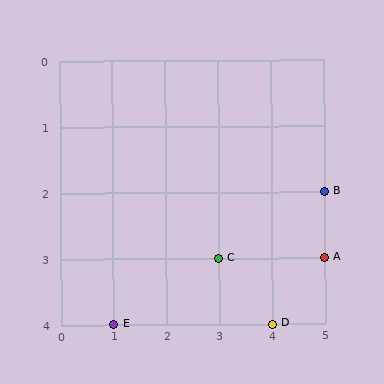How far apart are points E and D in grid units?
Points E and D are 3 columns apart.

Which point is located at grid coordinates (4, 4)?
Point D is at (4, 4).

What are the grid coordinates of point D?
Point D is at grid coordinates (4, 4).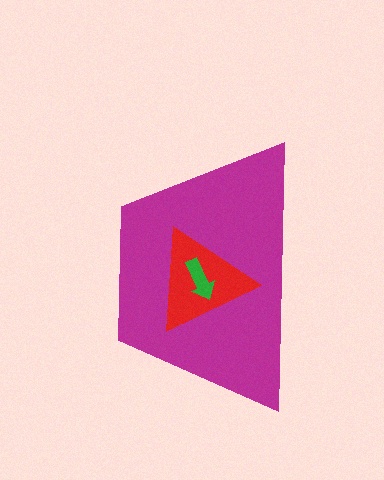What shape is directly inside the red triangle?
The green arrow.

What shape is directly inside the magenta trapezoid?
The red triangle.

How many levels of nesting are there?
3.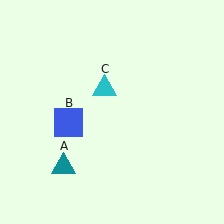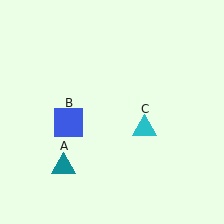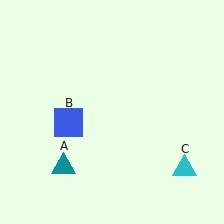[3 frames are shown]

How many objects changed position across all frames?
1 object changed position: cyan triangle (object C).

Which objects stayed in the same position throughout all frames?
Teal triangle (object A) and blue square (object B) remained stationary.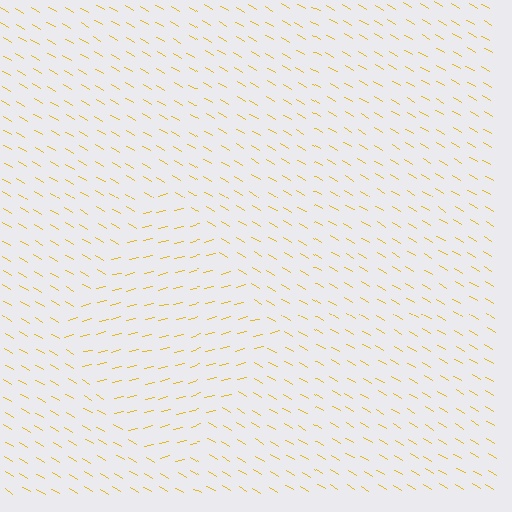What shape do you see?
I see a diamond.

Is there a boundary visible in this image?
Yes, there is a texture boundary formed by a change in line orientation.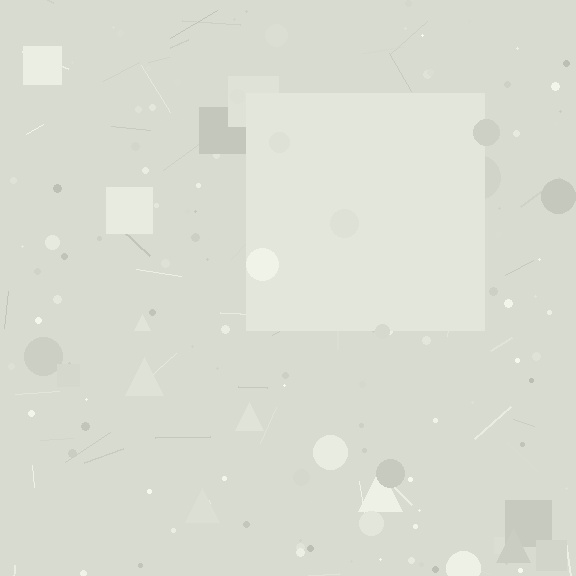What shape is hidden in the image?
A square is hidden in the image.